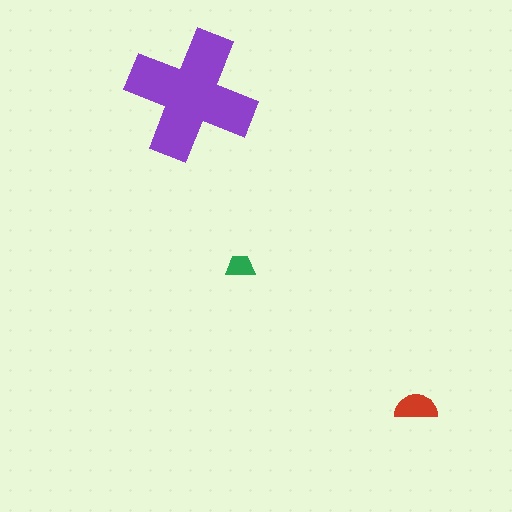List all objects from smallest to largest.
The green trapezoid, the red semicircle, the purple cross.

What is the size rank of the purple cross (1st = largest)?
1st.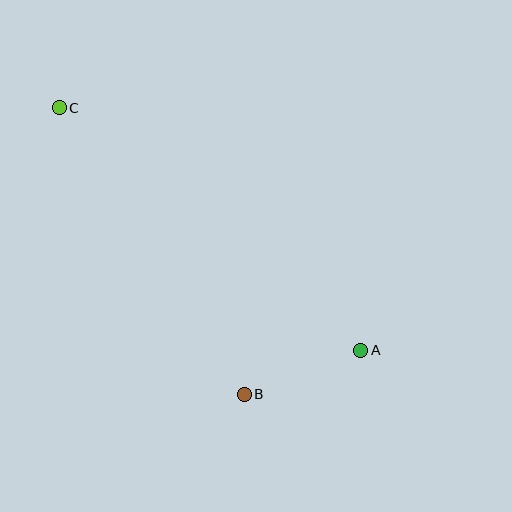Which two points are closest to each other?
Points A and B are closest to each other.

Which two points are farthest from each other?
Points A and C are farthest from each other.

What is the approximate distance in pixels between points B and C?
The distance between B and C is approximately 341 pixels.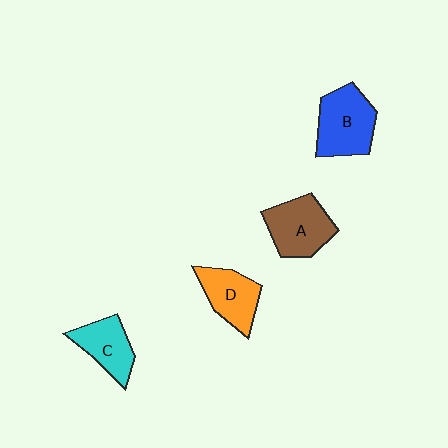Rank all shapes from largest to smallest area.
From largest to smallest: B (blue), A (brown), D (orange), C (cyan).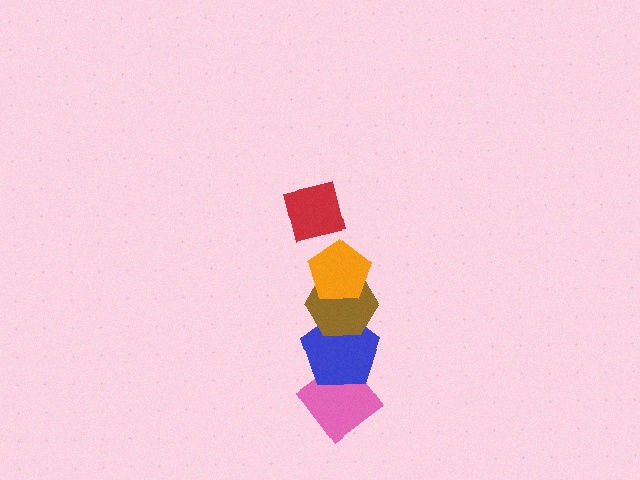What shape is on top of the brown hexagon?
The orange pentagon is on top of the brown hexagon.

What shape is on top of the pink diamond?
The blue pentagon is on top of the pink diamond.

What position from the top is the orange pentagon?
The orange pentagon is 2nd from the top.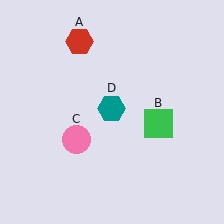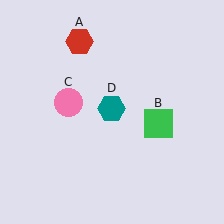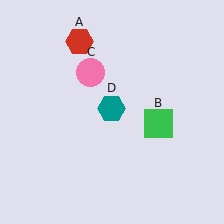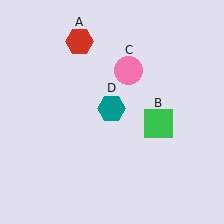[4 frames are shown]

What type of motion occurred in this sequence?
The pink circle (object C) rotated clockwise around the center of the scene.